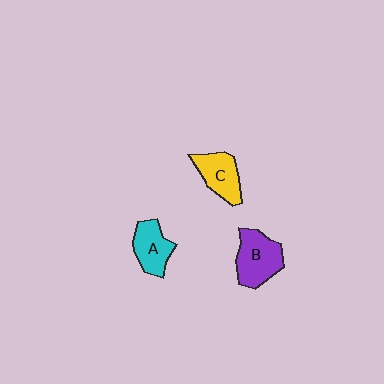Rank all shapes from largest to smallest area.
From largest to smallest: B (purple), C (yellow), A (cyan).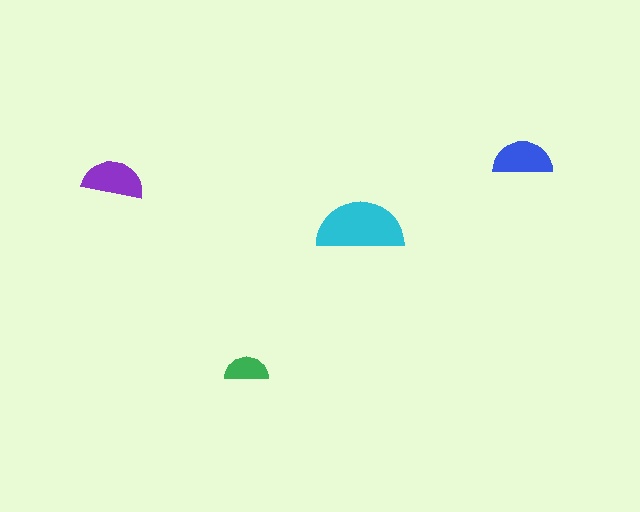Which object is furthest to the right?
The blue semicircle is rightmost.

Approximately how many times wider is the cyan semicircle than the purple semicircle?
About 1.5 times wider.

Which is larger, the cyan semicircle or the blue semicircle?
The cyan one.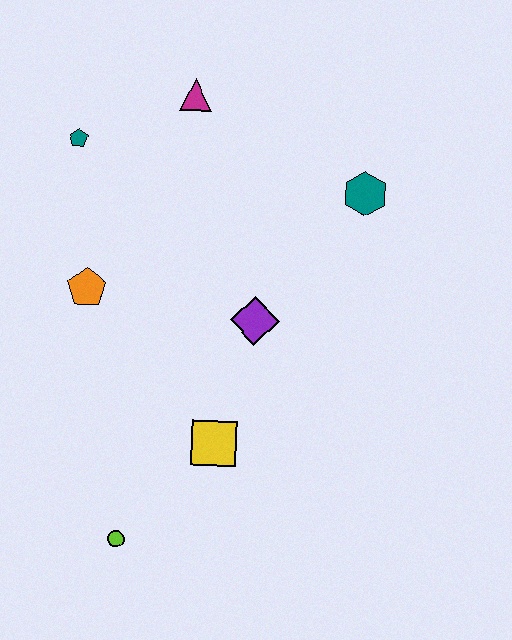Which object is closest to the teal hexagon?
The purple diamond is closest to the teal hexagon.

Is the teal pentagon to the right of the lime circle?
No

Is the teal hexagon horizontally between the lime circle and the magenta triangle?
No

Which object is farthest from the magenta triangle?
The lime circle is farthest from the magenta triangle.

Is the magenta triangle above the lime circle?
Yes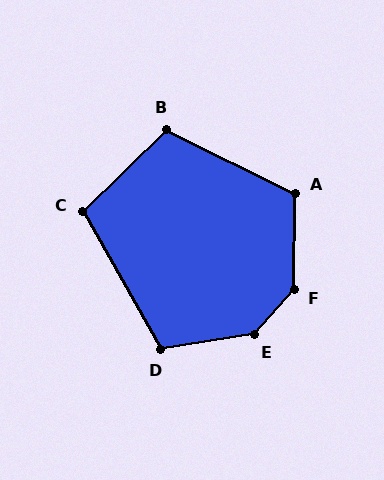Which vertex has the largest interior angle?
E, at approximately 140 degrees.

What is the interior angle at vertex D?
Approximately 111 degrees (obtuse).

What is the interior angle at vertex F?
Approximately 140 degrees (obtuse).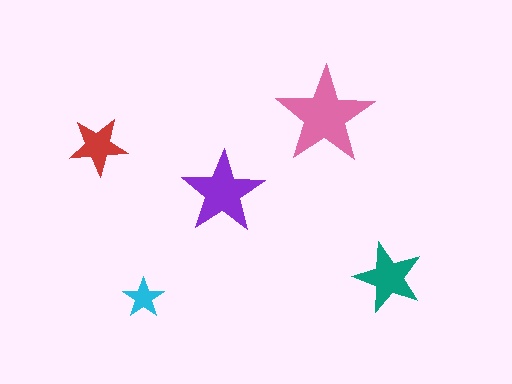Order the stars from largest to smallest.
the pink one, the purple one, the teal one, the red one, the cyan one.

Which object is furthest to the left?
The red star is leftmost.